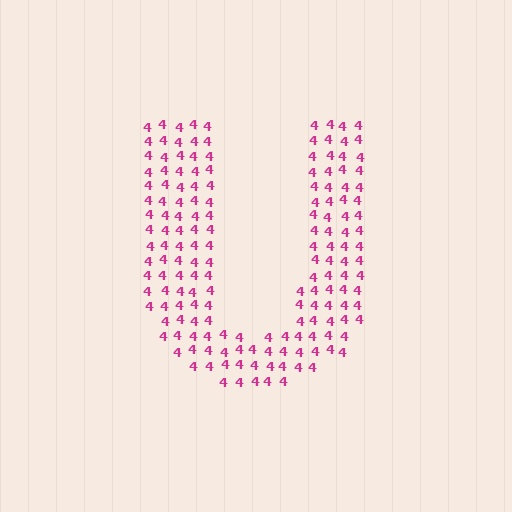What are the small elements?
The small elements are digit 4's.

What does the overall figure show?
The overall figure shows the letter U.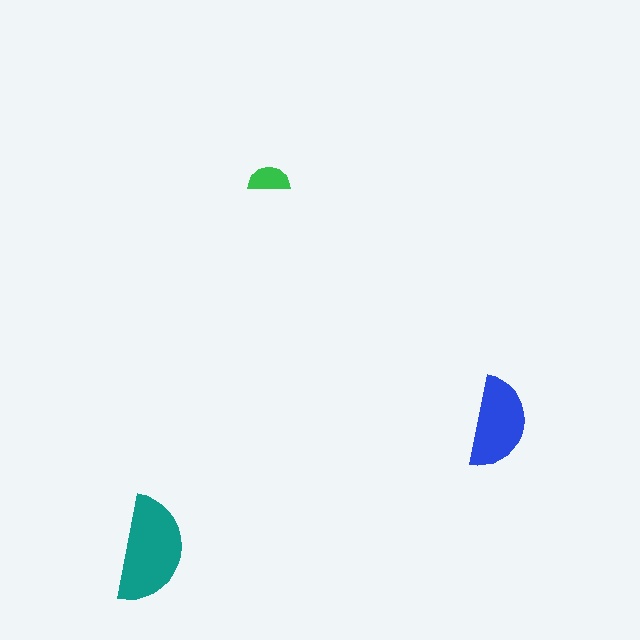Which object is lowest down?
The teal semicircle is bottommost.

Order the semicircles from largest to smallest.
the teal one, the blue one, the green one.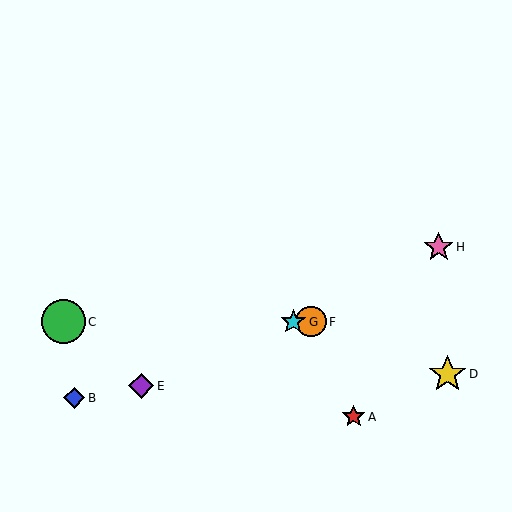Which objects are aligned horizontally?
Objects C, F, G are aligned horizontally.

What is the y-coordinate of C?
Object C is at y≈322.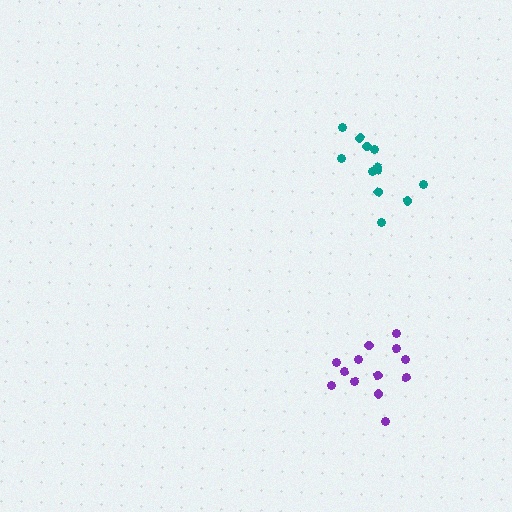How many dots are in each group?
Group 1: 13 dots, Group 2: 12 dots (25 total).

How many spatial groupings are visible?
There are 2 spatial groupings.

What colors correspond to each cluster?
The clusters are colored: purple, teal.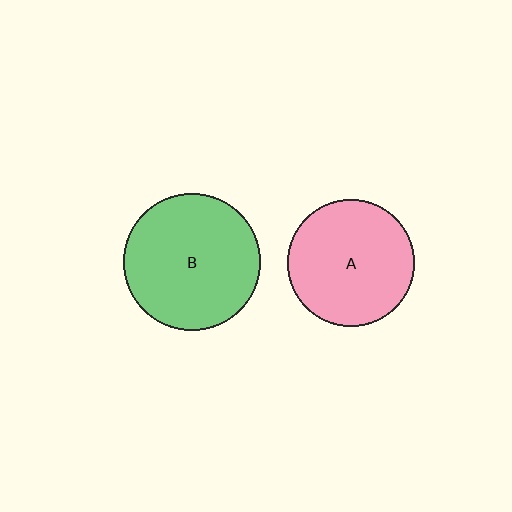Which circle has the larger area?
Circle B (green).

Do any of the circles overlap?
No, none of the circles overlap.